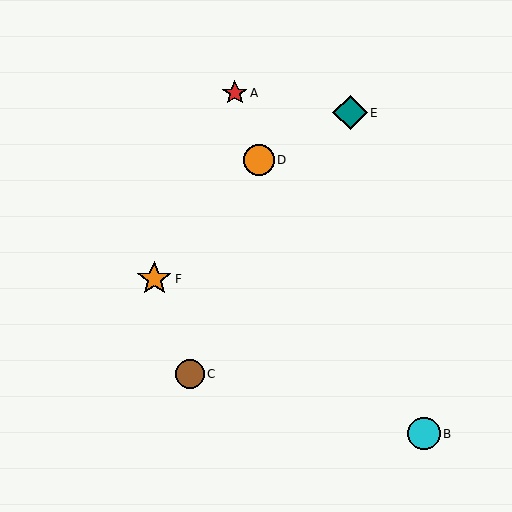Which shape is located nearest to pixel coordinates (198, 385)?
The brown circle (labeled C) at (190, 374) is nearest to that location.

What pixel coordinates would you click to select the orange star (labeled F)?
Click at (154, 279) to select the orange star F.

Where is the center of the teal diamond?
The center of the teal diamond is at (350, 113).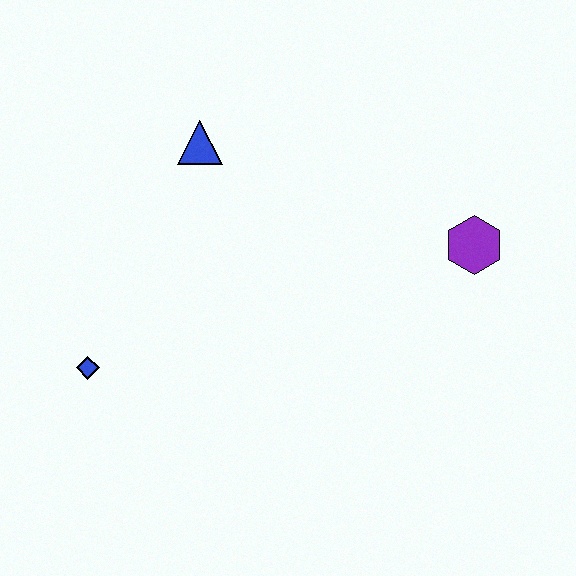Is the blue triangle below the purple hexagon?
No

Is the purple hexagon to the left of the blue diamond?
No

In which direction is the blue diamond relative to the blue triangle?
The blue diamond is below the blue triangle.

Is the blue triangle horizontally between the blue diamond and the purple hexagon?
Yes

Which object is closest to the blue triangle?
The blue diamond is closest to the blue triangle.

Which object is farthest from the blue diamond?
The purple hexagon is farthest from the blue diamond.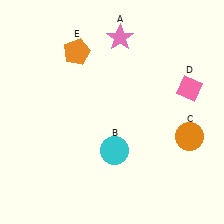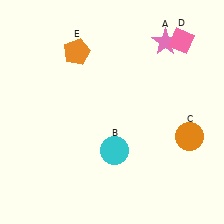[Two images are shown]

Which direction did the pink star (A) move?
The pink star (A) moved right.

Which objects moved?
The objects that moved are: the pink star (A), the pink diamond (D).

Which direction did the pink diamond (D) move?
The pink diamond (D) moved up.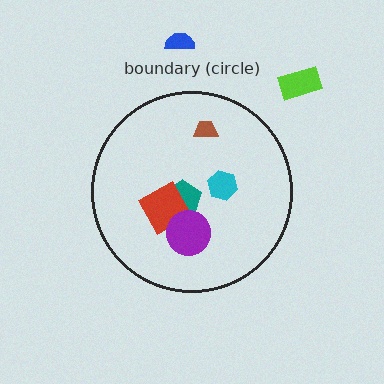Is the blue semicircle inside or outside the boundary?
Outside.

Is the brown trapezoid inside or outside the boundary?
Inside.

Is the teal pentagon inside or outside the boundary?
Inside.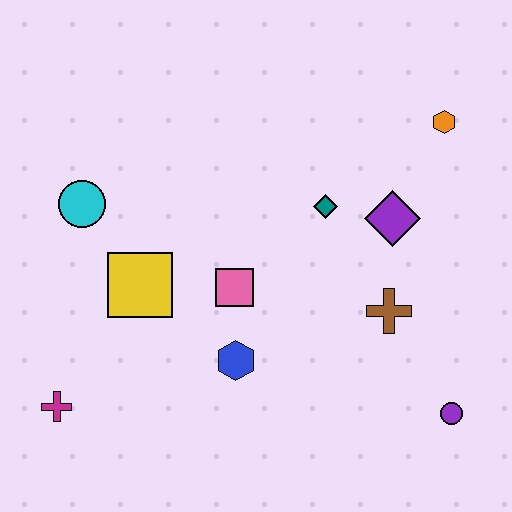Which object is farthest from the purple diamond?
The magenta cross is farthest from the purple diamond.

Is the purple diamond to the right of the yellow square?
Yes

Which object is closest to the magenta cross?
The yellow square is closest to the magenta cross.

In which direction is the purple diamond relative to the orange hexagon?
The purple diamond is below the orange hexagon.